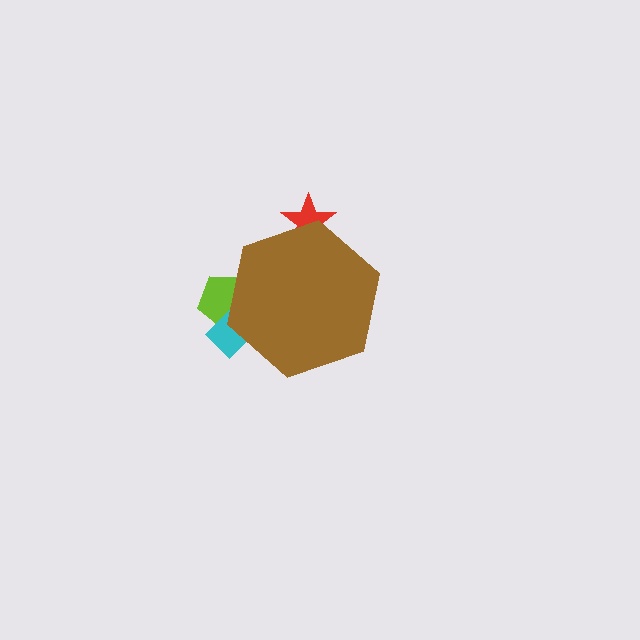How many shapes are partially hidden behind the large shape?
3 shapes are partially hidden.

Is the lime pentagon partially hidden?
Yes, the lime pentagon is partially hidden behind the brown hexagon.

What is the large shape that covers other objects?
A brown hexagon.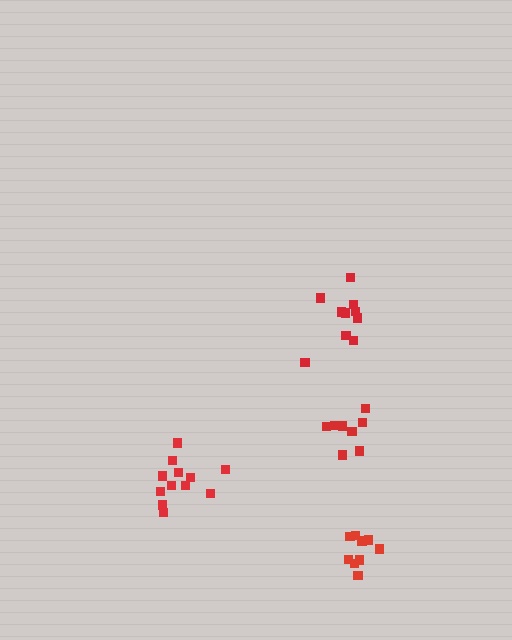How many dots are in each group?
Group 1: 9 dots, Group 2: 10 dots, Group 3: 12 dots, Group 4: 8 dots (39 total).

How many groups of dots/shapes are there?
There are 4 groups.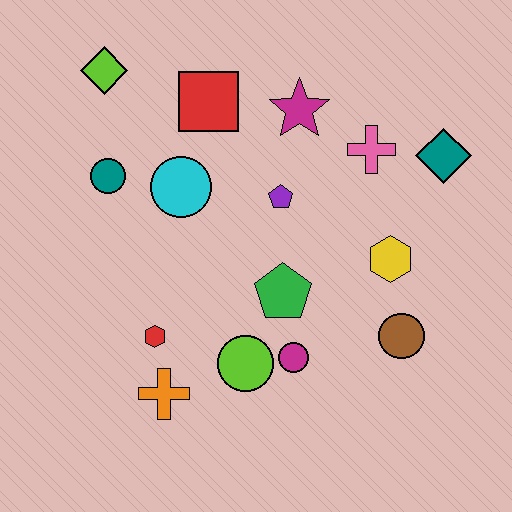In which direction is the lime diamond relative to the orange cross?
The lime diamond is above the orange cross.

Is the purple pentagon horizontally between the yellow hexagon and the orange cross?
Yes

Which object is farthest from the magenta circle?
The lime diamond is farthest from the magenta circle.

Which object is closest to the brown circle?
The yellow hexagon is closest to the brown circle.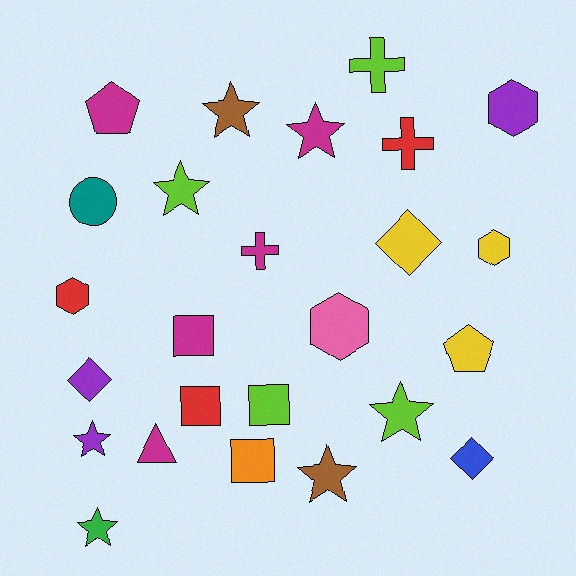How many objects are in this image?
There are 25 objects.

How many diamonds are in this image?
There are 3 diamonds.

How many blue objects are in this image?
There is 1 blue object.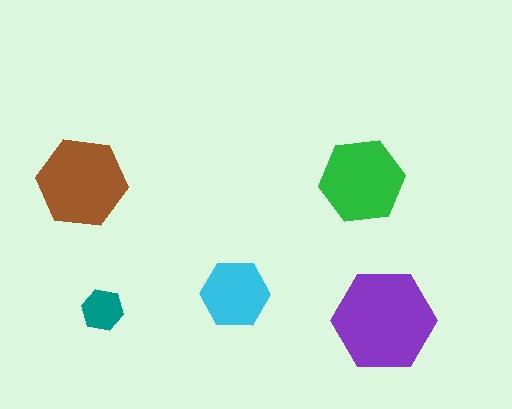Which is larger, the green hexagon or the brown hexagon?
The brown one.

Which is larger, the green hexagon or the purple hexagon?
The purple one.